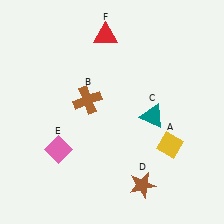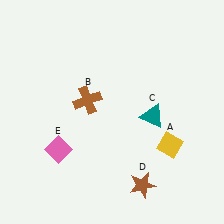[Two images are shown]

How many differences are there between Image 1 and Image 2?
There is 1 difference between the two images.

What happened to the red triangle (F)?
The red triangle (F) was removed in Image 2. It was in the top-left area of Image 1.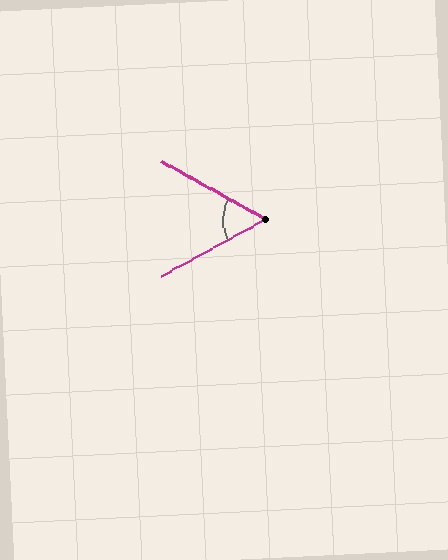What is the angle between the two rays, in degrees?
Approximately 58 degrees.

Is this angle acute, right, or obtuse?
It is acute.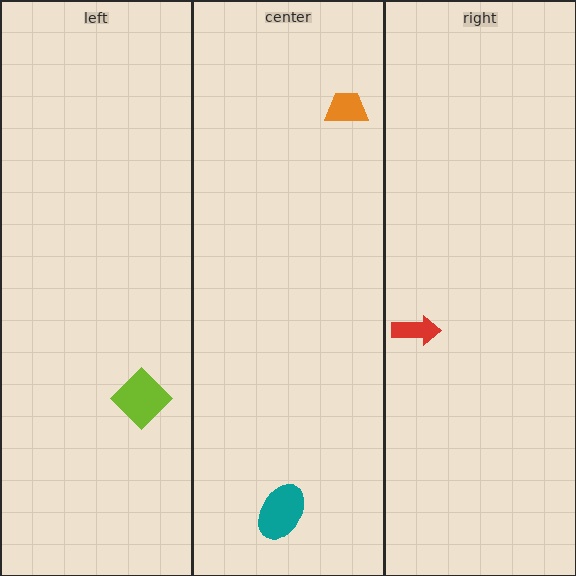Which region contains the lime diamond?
The left region.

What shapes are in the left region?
The lime diamond.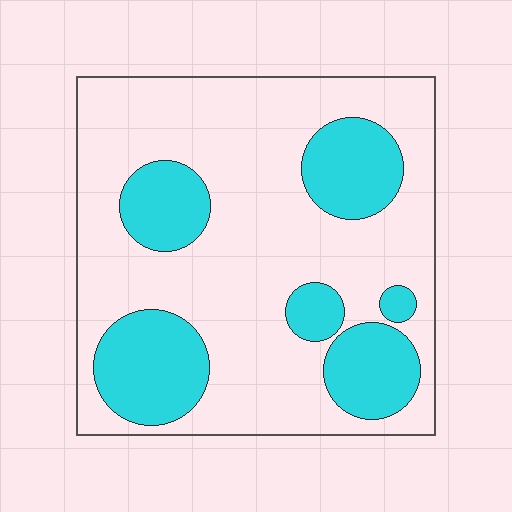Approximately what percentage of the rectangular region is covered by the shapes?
Approximately 30%.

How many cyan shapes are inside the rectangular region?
6.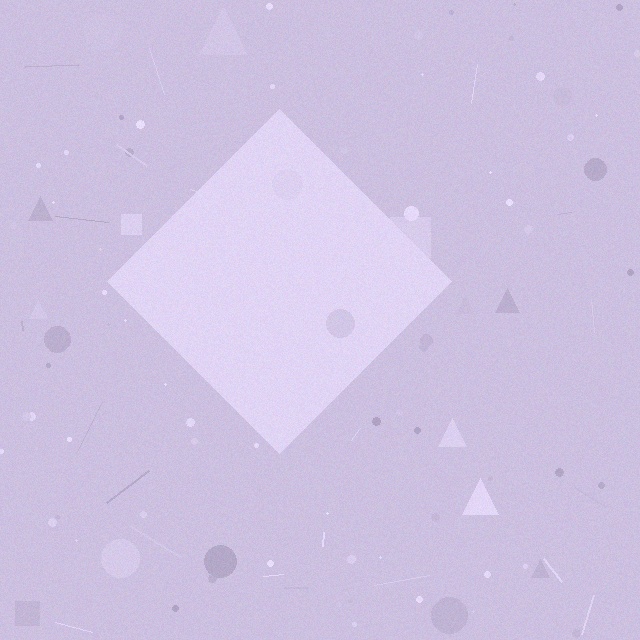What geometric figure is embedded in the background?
A diamond is embedded in the background.